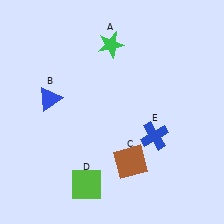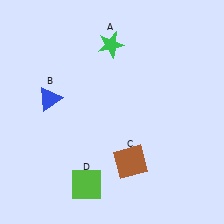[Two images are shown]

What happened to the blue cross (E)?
The blue cross (E) was removed in Image 2. It was in the bottom-right area of Image 1.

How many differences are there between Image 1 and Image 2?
There is 1 difference between the two images.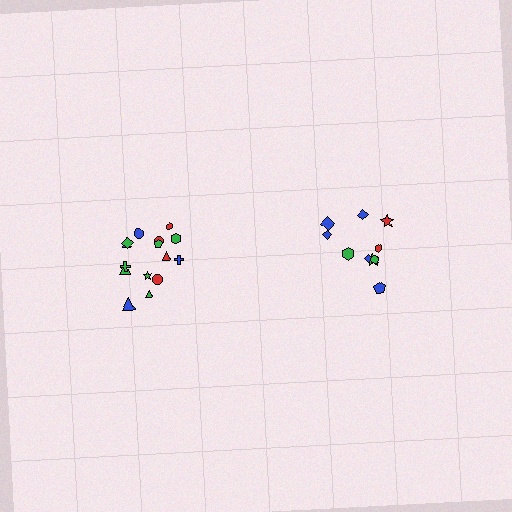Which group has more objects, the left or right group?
The left group.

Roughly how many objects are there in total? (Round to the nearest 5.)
Roughly 25 objects in total.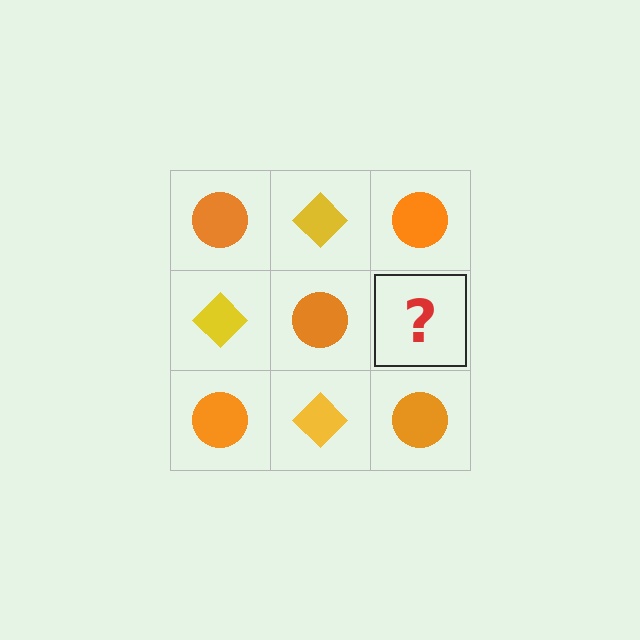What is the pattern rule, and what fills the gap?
The rule is that it alternates orange circle and yellow diamond in a checkerboard pattern. The gap should be filled with a yellow diamond.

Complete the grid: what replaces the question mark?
The question mark should be replaced with a yellow diamond.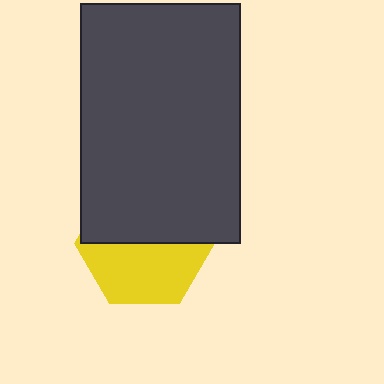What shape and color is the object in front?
The object in front is a dark gray rectangle.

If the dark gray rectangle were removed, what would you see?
You would see the complete yellow hexagon.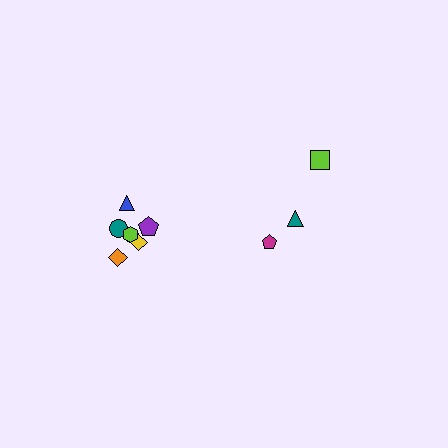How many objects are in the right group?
There are 3 objects.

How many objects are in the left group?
There are 7 objects.